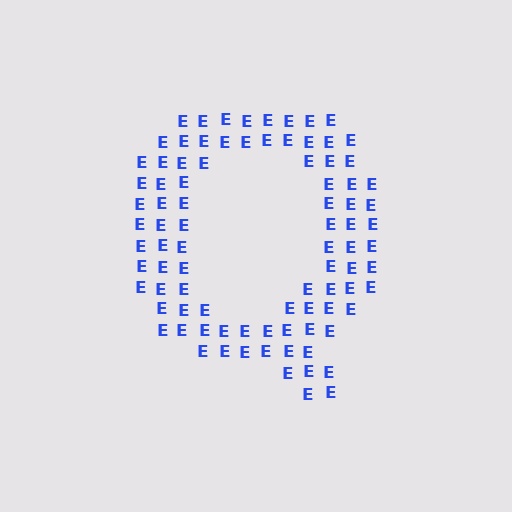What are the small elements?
The small elements are letter E's.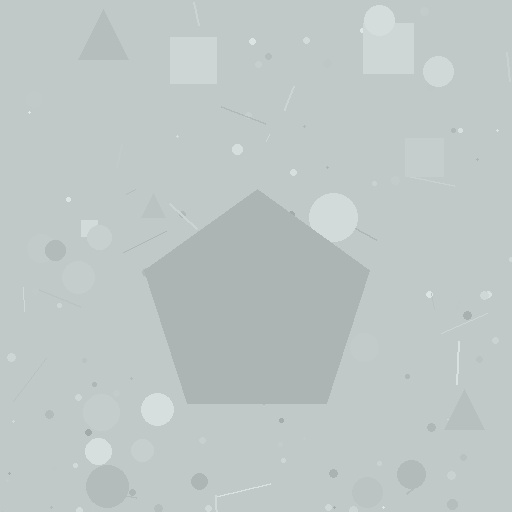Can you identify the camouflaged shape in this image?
The camouflaged shape is a pentagon.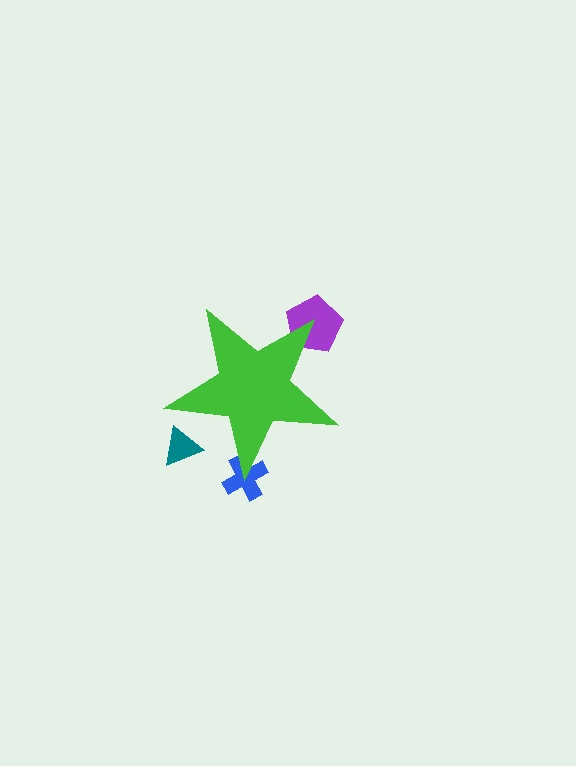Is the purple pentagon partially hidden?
Yes, the purple pentagon is partially hidden behind the green star.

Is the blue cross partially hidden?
Yes, the blue cross is partially hidden behind the green star.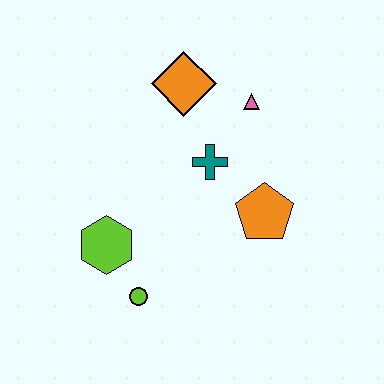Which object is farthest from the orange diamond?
The lime circle is farthest from the orange diamond.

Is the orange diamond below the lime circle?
No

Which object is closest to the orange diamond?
The pink triangle is closest to the orange diamond.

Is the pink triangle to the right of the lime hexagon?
Yes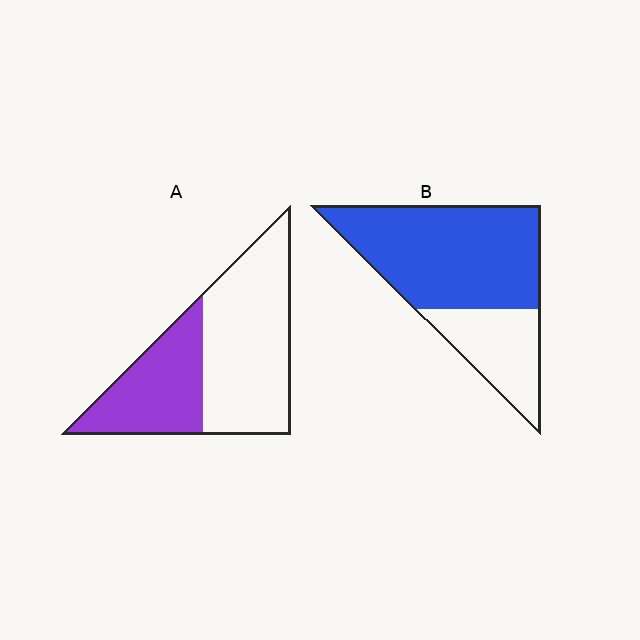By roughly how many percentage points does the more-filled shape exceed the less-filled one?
By roughly 30 percentage points (B over A).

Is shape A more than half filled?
No.